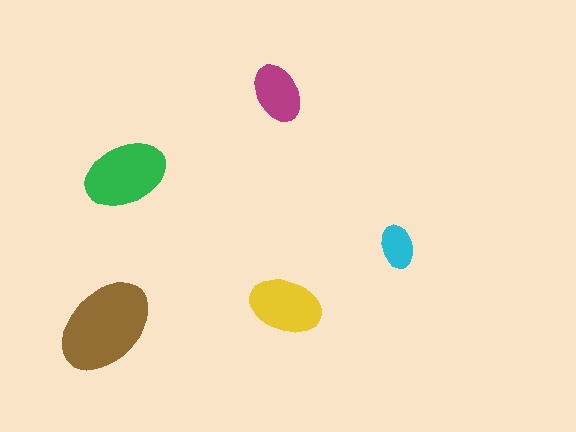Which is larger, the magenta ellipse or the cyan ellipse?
The magenta one.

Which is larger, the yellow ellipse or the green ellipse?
The green one.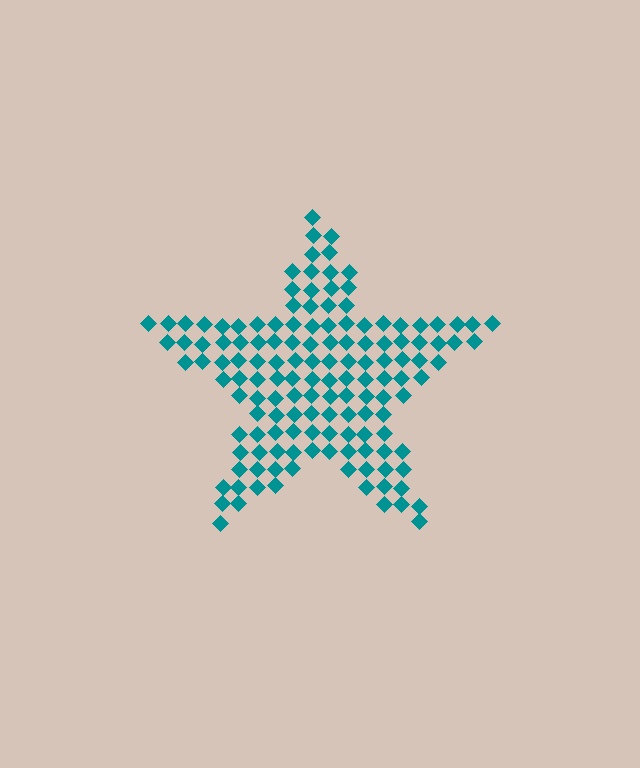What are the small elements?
The small elements are diamonds.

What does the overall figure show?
The overall figure shows a star.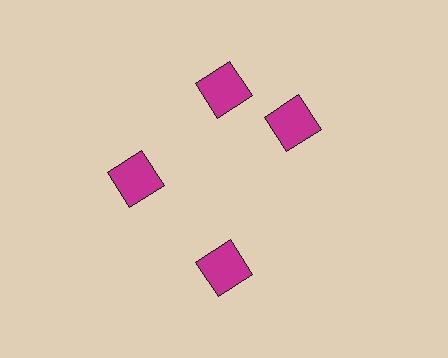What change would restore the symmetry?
The symmetry would be restored by rotating it back into even spacing with its neighbors so that all 4 squares sit at equal angles and equal distance from the center.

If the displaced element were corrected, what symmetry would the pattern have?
It would have 4-fold rotational symmetry — the pattern would map onto itself every 90 degrees.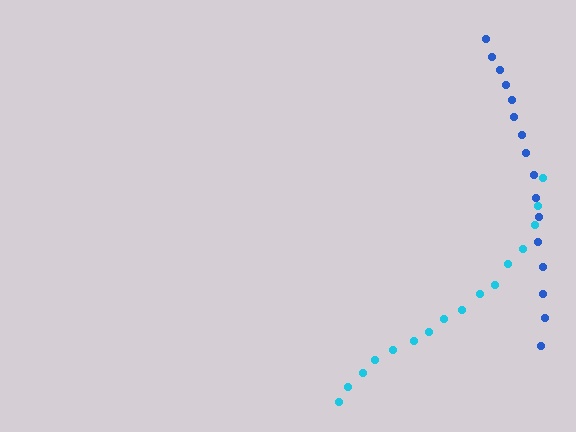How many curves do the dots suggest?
There are 2 distinct paths.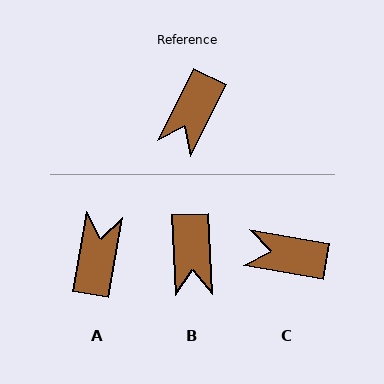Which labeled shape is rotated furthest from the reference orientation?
A, about 163 degrees away.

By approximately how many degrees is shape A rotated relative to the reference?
Approximately 163 degrees clockwise.